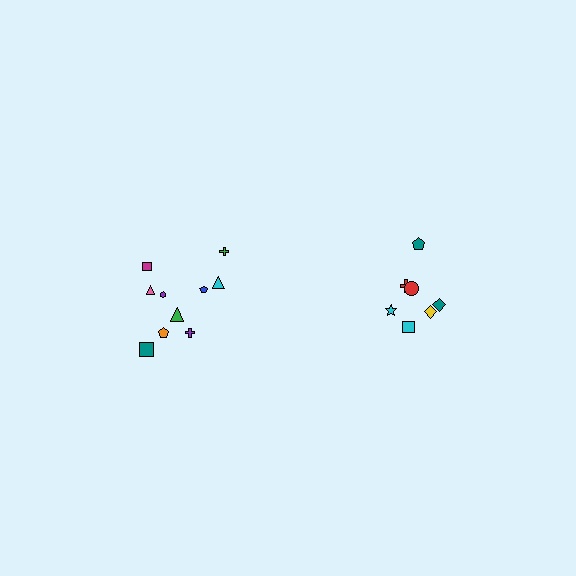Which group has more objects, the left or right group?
The left group.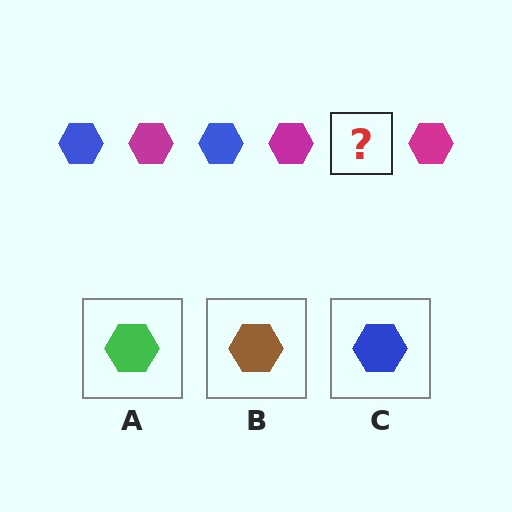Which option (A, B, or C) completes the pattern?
C.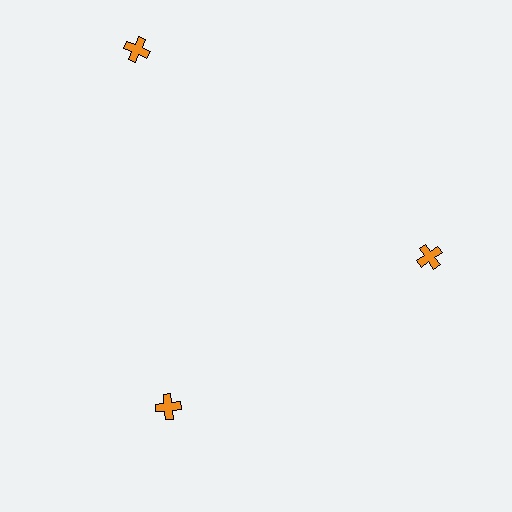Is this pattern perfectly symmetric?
No. The 3 orange crosses are arranged in a ring, but one element near the 11 o'clock position is pushed outward from the center, breaking the 3-fold rotational symmetry.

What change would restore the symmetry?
The symmetry would be restored by moving it inward, back onto the ring so that all 3 crosses sit at equal angles and equal distance from the center.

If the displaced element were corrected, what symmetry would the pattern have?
It would have 3-fold rotational symmetry — the pattern would map onto itself every 120 degrees.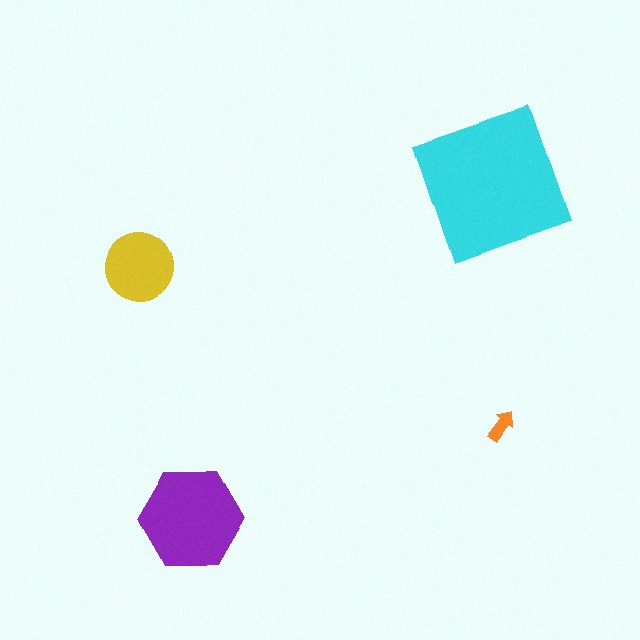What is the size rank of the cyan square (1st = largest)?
1st.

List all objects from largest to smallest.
The cyan square, the purple hexagon, the yellow circle, the orange arrow.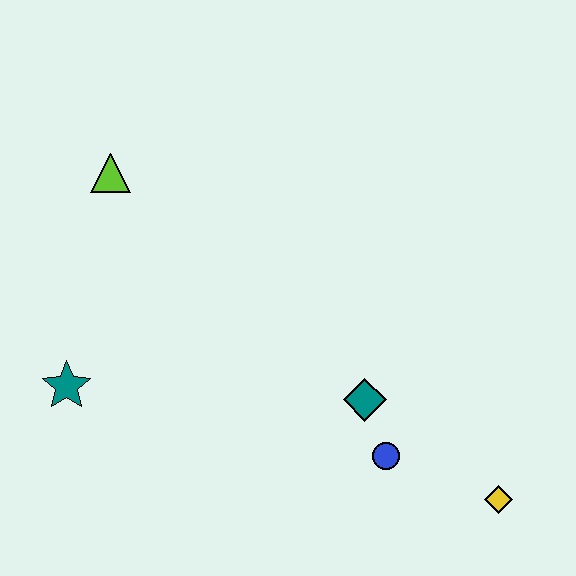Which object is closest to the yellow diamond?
The blue circle is closest to the yellow diamond.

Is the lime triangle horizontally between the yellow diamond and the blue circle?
No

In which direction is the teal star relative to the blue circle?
The teal star is to the left of the blue circle.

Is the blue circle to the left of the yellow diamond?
Yes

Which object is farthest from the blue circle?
The lime triangle is farthest from the blue circle.